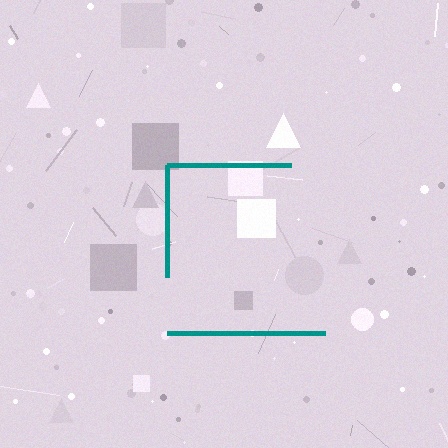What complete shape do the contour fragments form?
The contour fragments form a square.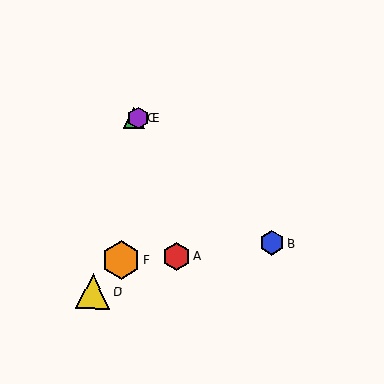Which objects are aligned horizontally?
Objects C, E are aligned horizontally.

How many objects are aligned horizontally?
2 objects (C, E) are aligned horizontally.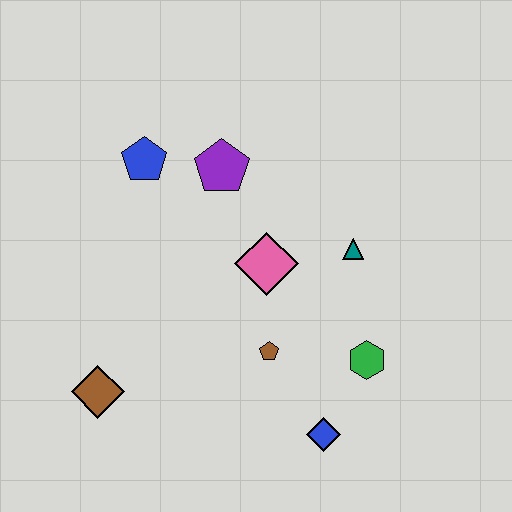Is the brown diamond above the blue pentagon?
No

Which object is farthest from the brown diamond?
The teal triangle is farthest from the brown diamond.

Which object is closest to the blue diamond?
The green hexagon is closest to the blue diamond.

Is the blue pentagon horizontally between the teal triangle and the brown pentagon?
No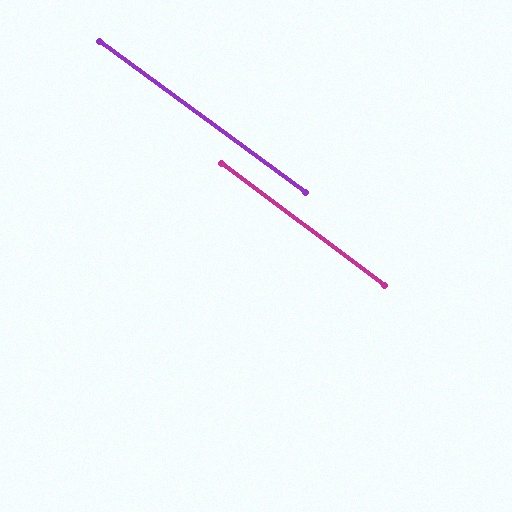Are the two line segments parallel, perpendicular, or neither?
Parallel — their directions differ by only 0.6°.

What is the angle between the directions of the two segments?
Approximately 1 degree.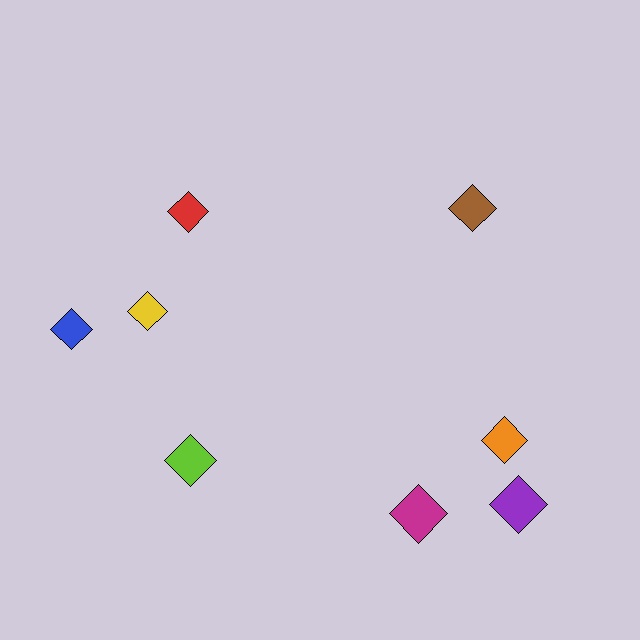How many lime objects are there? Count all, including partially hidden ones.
There is 1 lime object.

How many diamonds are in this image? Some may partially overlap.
There are 8 diamonds.